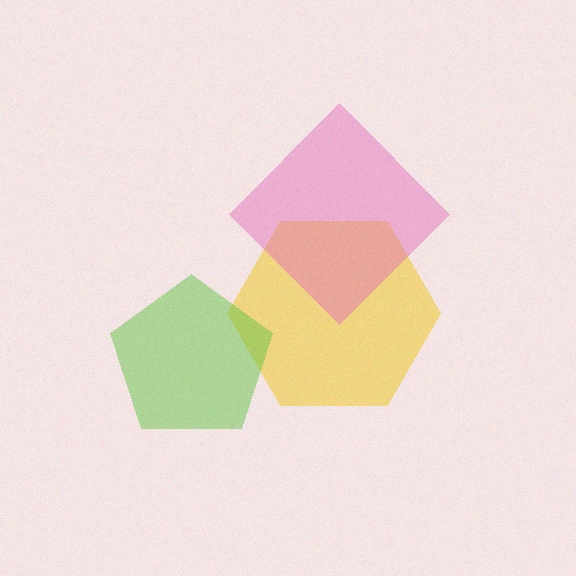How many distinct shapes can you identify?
There are 3 distinct shapes: a yellow hexagon, a lime pentagon, a pink diamond.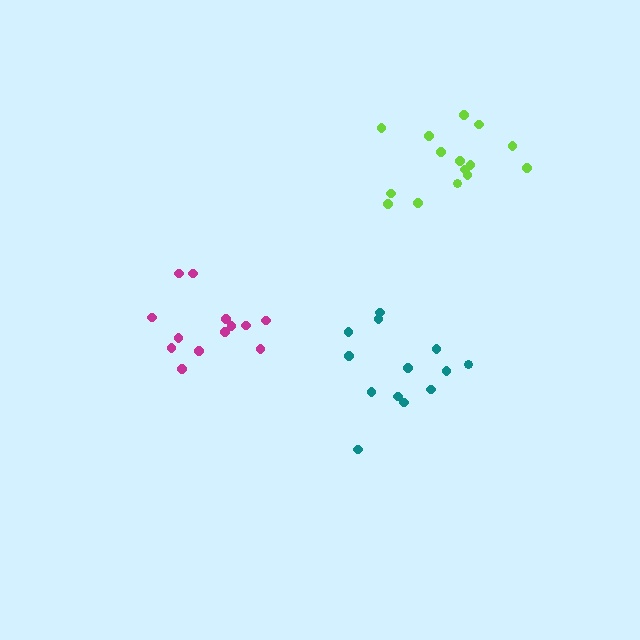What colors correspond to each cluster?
The clusters are colored: magenta, teal, lime.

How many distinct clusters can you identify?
There are 3 distinct clusters.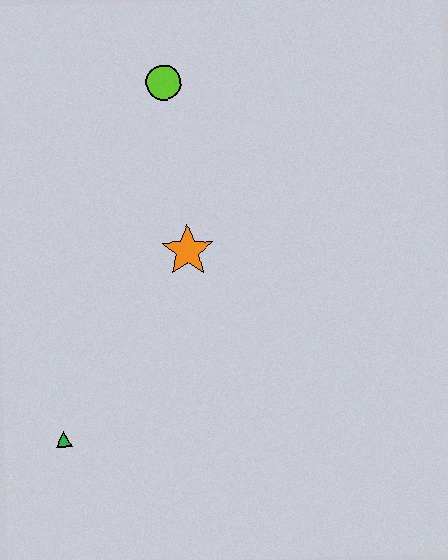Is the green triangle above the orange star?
No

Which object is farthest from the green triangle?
The lime circle is farthest from the green triangle.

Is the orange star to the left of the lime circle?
No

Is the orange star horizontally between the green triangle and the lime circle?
No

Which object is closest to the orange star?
The lime circle is closest to the orange star.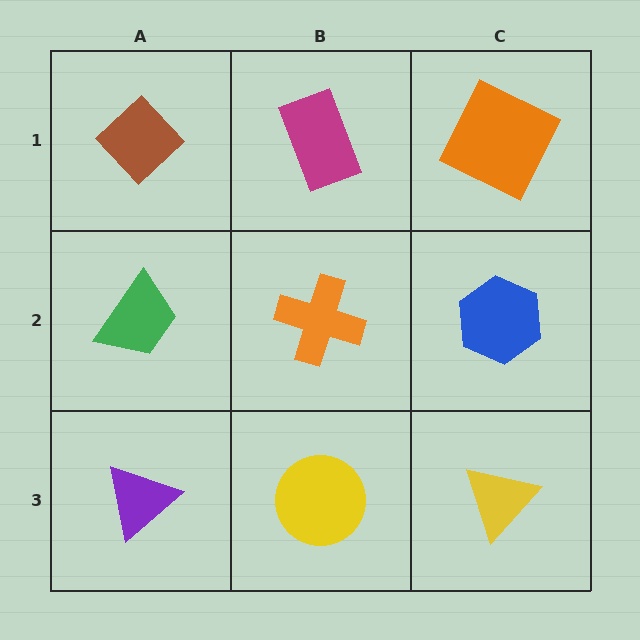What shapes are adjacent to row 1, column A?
A green trapezoid (row 2, column A), a magenta rectangle (row 1, column B).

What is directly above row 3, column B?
An orange cross.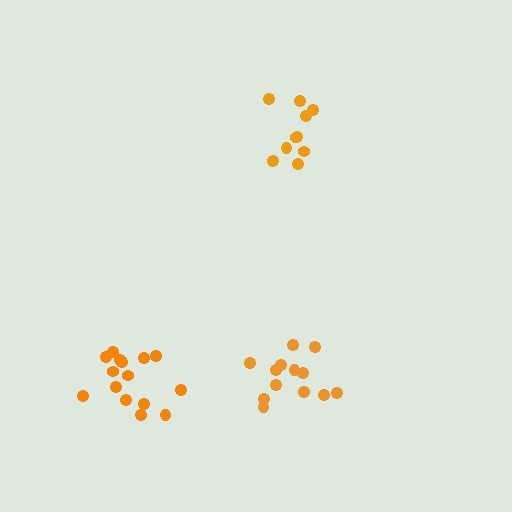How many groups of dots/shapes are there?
There are 3 groups.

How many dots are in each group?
Group 1: 15 dots, Group 2: 13 dots, Group 3: 10 dots (38 total).